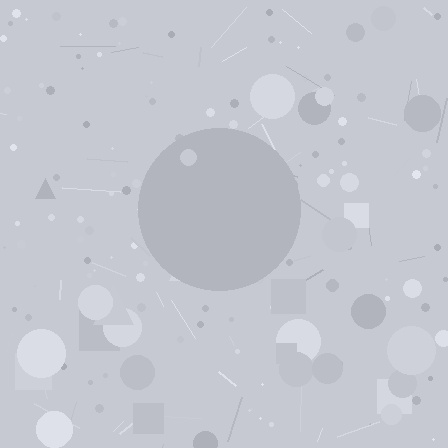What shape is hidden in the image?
A circle is hidden in the image.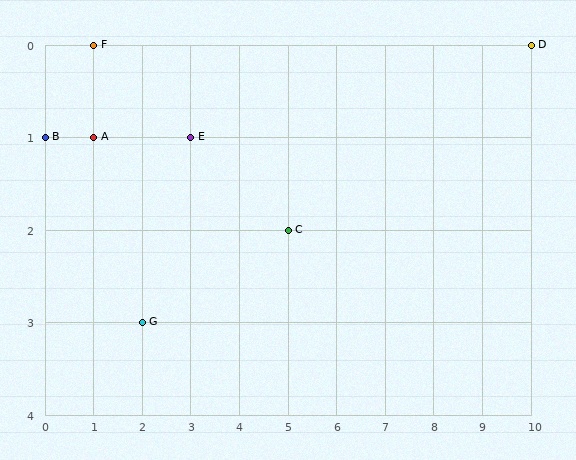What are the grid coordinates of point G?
Point G is at grid coordinates (2, 3).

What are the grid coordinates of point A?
Point A is at grid coordinates (1, 1).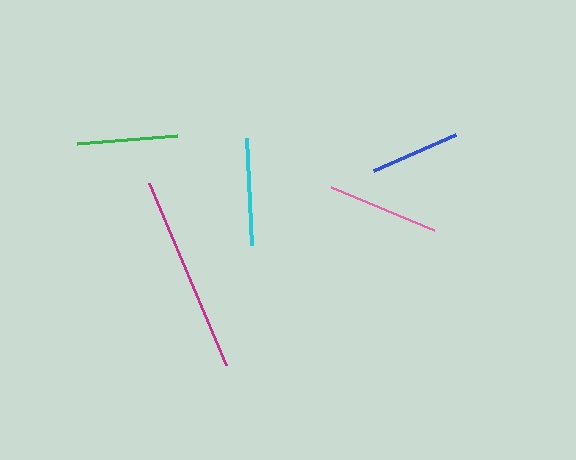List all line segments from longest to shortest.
From longest to shortest: magenta, pink, cyan, green, blue.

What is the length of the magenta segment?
The magenta segment is approximately 198 pixels long.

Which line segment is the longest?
The magenta line is the longest at approximately 198 pixels.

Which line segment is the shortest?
The blue line is the shortest at approximately 89 pixels.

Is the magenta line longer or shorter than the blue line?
The magenta line is longer than the blue line.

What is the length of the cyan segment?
The cyan segment is approximately 107 pixels long.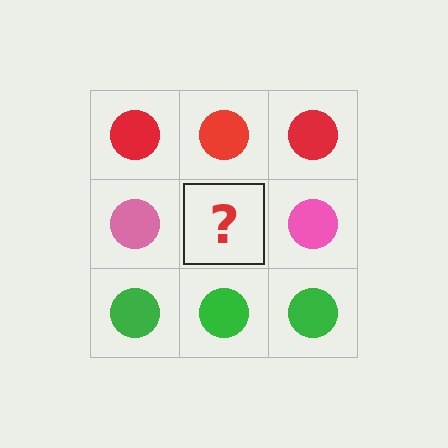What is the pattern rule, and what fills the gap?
The rule is that each row has a consistent color. The gap should be filled with a pink circle.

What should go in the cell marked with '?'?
The missing cell should contain a pink circle.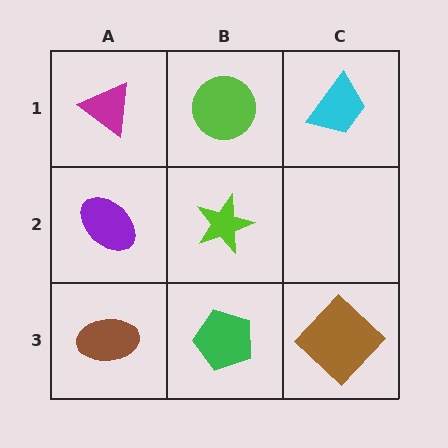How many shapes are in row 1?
3 shapes.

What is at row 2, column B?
A lime star.